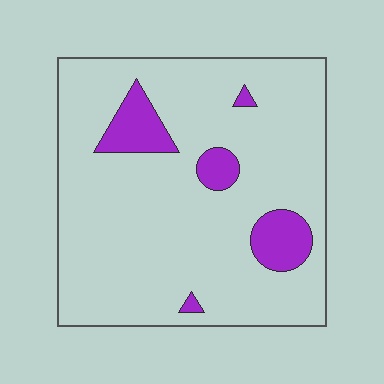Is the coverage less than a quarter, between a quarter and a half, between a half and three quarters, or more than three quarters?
Less than a quarter.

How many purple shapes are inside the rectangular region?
5.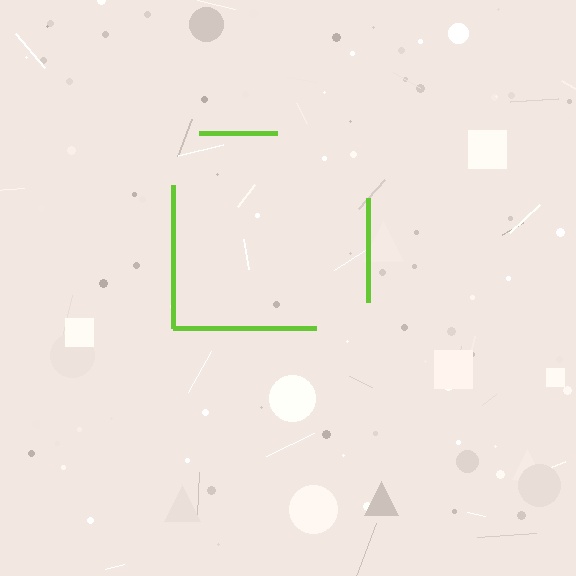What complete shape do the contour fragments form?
The contour fragments form a square.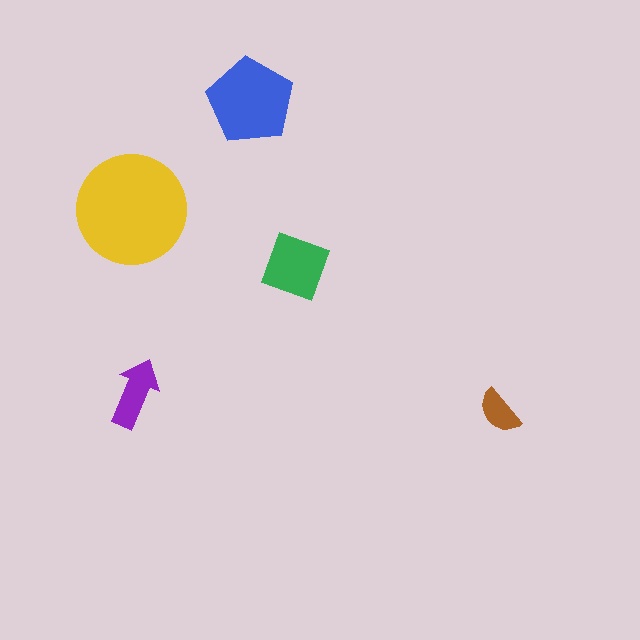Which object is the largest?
The yellow circle.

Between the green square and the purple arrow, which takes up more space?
The green square.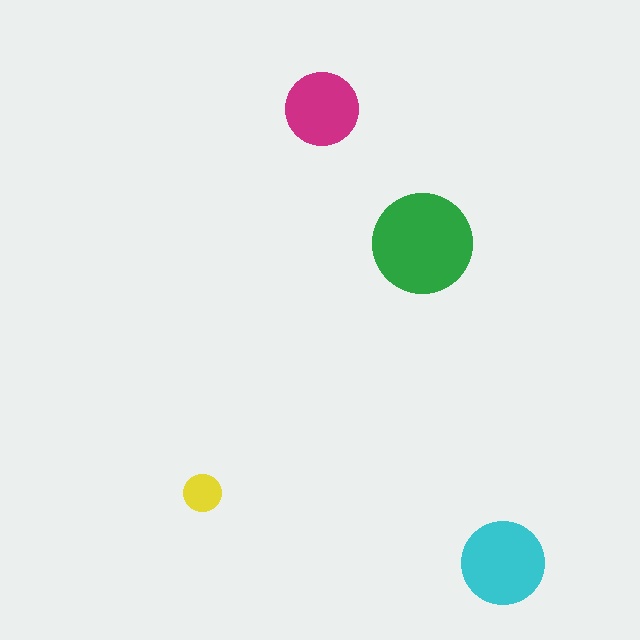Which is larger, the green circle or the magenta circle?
The green one.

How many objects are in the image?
There are 4 objects in the image.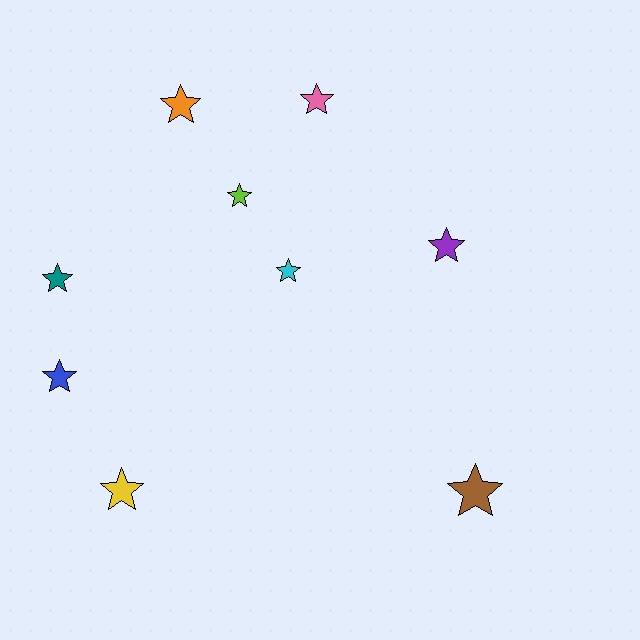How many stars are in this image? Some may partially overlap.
There are 9 stars.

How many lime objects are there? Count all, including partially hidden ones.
There is 1 lime object.